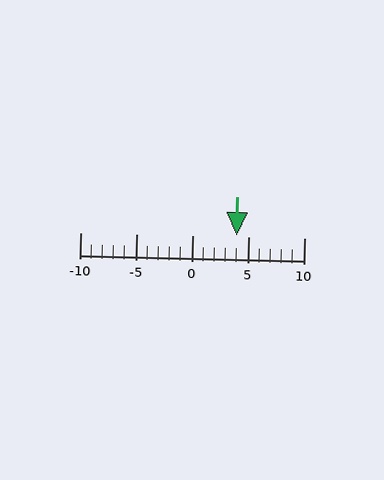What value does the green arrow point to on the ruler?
The green arrow points to approximately 4.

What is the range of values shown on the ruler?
The ruler shows values from -10 to 10.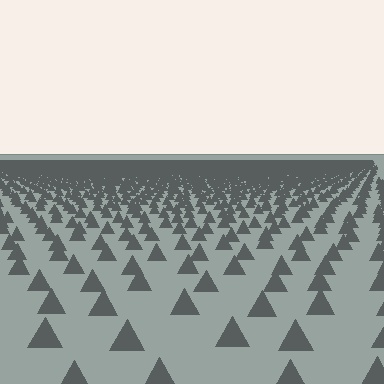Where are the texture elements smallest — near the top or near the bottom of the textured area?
Near the top.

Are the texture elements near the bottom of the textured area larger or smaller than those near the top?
Larger. Near the bottom, elements are closer to the viewer and appear at a bigger on-screen size.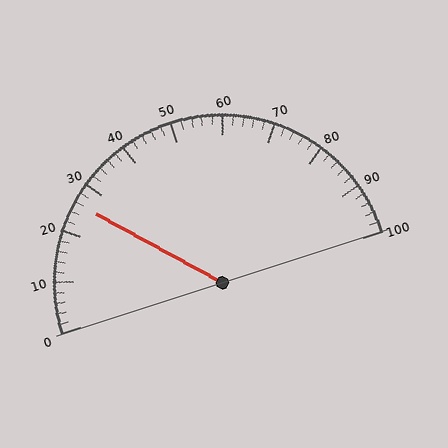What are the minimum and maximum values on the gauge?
The gauge ranges from 0 to 100.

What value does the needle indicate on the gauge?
The needle indicates approximately 26.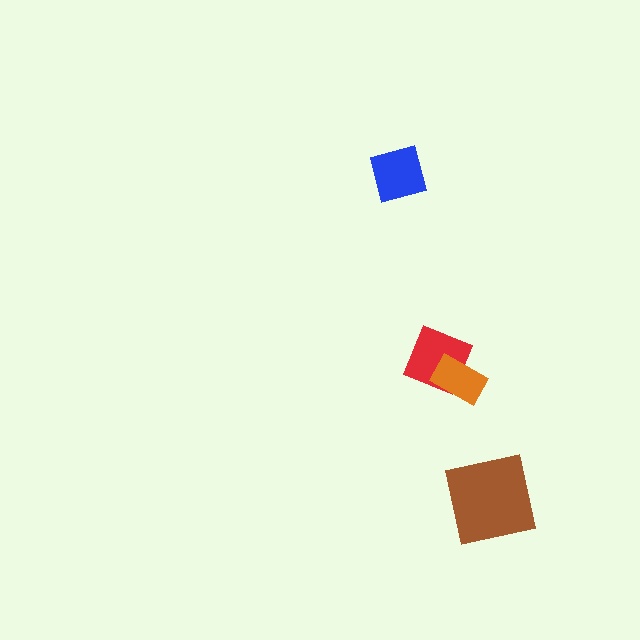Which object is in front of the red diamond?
The orange rectangle is in front of the red diamond.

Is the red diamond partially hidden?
Yes, it is partially covered by another shape.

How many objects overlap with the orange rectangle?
1 object overlaps with the orange rectangle.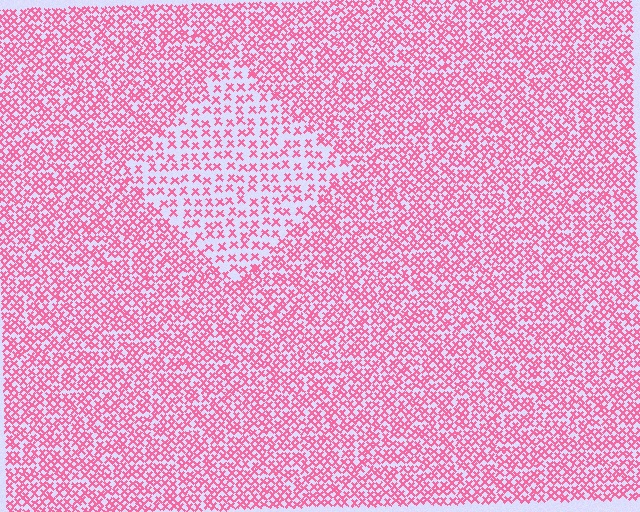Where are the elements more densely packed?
The elements are more densely packed outside the diamond boundary.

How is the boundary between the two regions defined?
The boundary is defined by a change in element density (approximately 1.9x ratio). All elements are the same color, size, and shape.